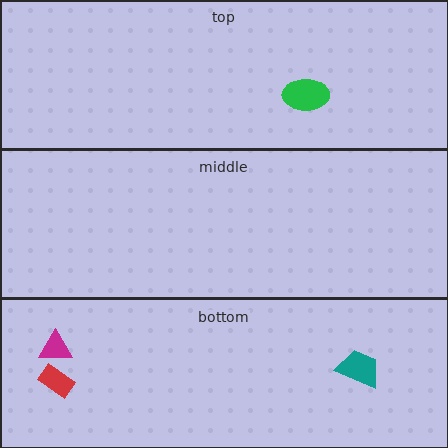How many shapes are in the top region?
1.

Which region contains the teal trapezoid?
The bottom region.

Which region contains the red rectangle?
The bottom region.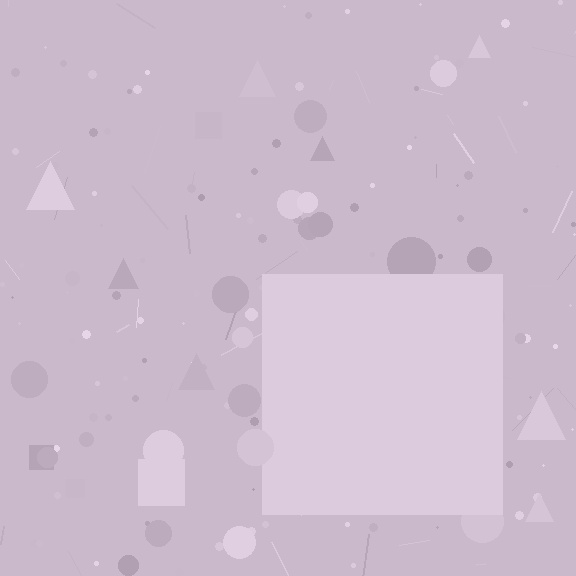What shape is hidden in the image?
A square is hidden in the image.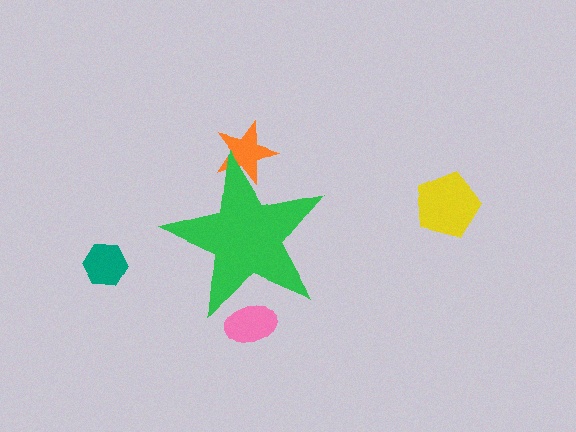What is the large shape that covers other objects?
A green star.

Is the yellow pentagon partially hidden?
No, the yellow pentagon is fully visible.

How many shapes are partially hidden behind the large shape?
2 shapes are partially hidden.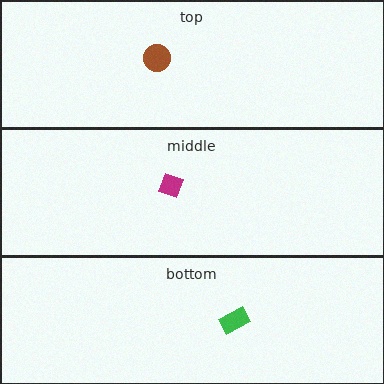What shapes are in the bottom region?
The green rectangle.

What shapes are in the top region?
The brown circle.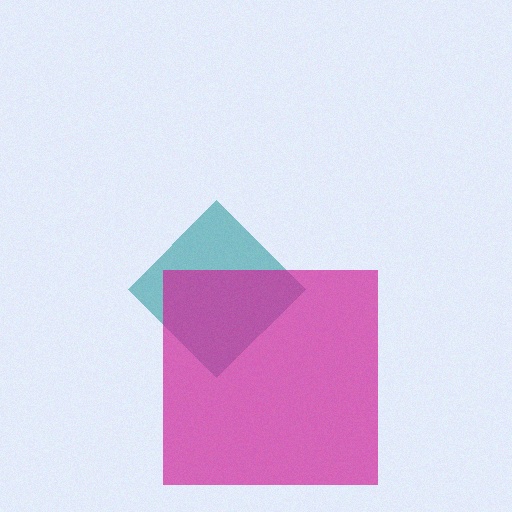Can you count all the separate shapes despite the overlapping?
Yes, there are 2 separate shapes.